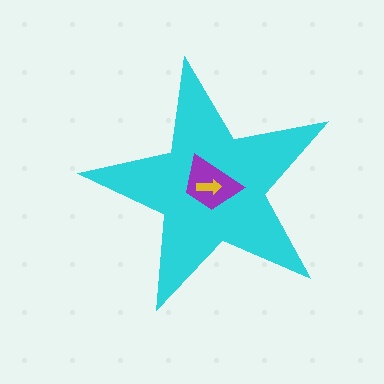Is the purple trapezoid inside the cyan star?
Yes.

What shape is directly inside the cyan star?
The purple trapezoid.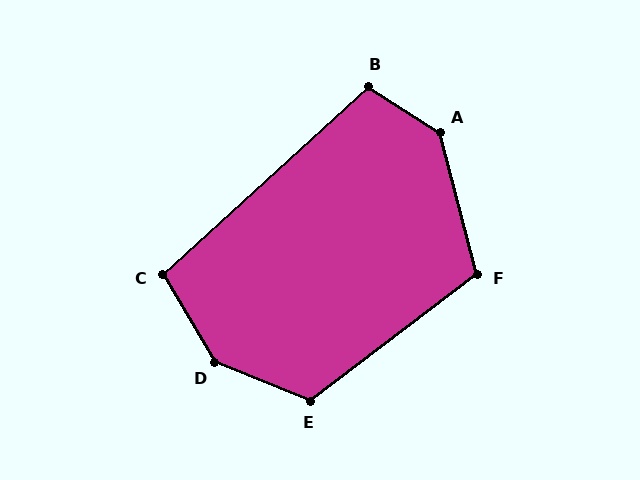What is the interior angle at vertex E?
Approximately 121 degrees (obtuse).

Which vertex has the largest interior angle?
D, at approximately 143 degrees.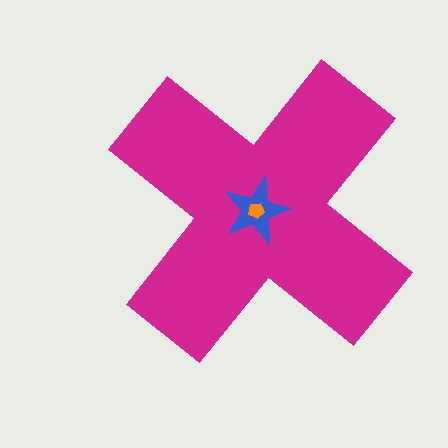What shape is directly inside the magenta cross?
The blue star.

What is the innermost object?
The orange pentagon.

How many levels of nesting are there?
3.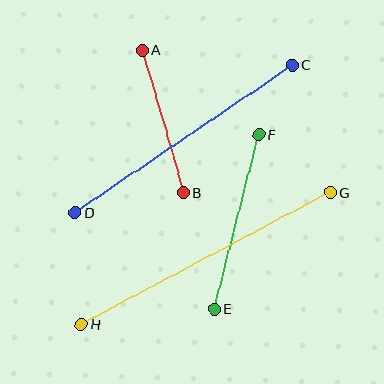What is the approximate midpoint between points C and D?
The midpoint is at approximately (184, 139) pixels.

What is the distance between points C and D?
The distance is approximately 263 pixels.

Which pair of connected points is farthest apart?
Points G and H are farthest apart.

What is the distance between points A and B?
The distance is approximately 148 pixels.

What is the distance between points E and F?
The distance is approximately 180 pixels.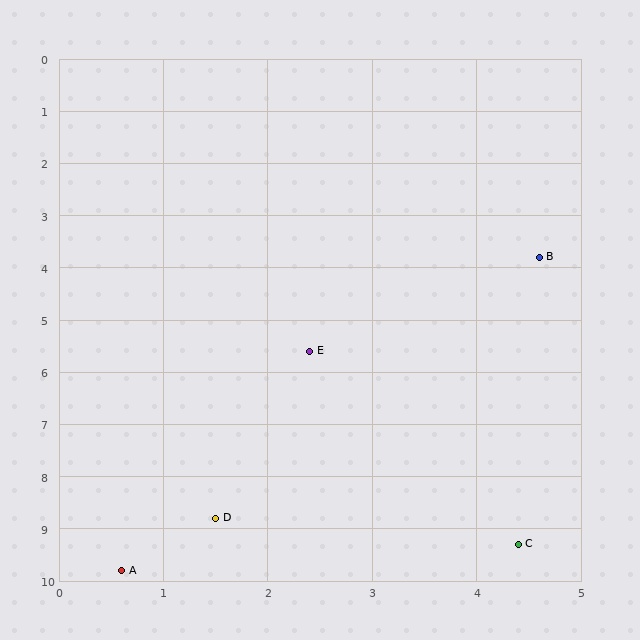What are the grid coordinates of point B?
Point B is at approximately (4.6, 3.8).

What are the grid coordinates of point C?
Point C is at approximately (4.4, 9.3).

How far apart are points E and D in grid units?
Points E and D are about 3.3 grid units apart.